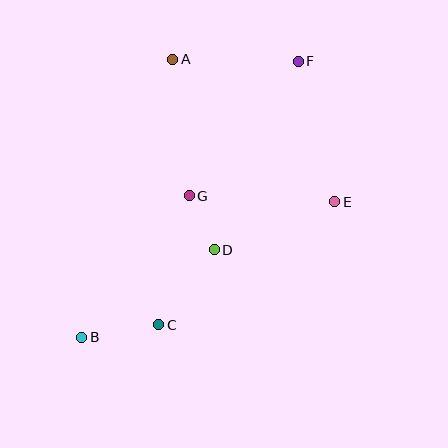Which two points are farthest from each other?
Points B and F are farthest from each other.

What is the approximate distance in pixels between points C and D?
The distance between C and D is approximately 93 pixels.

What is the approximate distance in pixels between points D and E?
The distance between D and E is approximately 130 pixels.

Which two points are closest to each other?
Points D and G are closest to each other.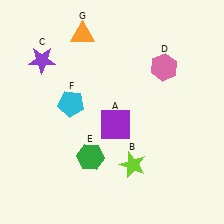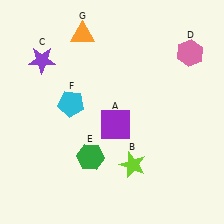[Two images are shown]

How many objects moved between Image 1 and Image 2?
1 object moved between the two images.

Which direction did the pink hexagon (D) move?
The pink hexagon (D) moved right.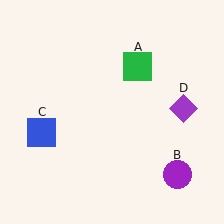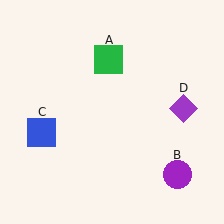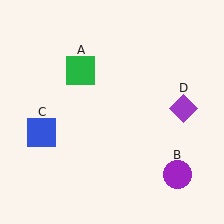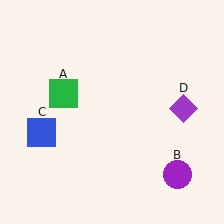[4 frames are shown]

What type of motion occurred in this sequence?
The green square (object A) rotated counterclockwise around the center of the scene.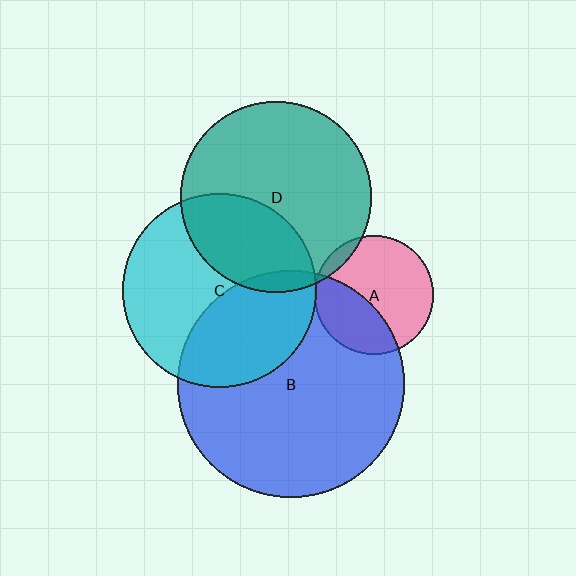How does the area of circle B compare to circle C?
Approximately 1.4 times.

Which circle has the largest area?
Circle B (blue).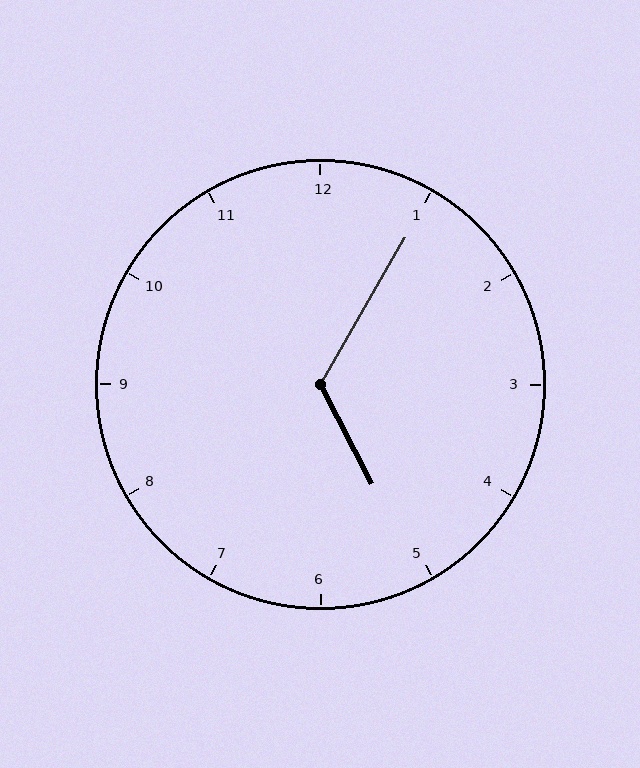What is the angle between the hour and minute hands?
Approximately 122 degrees.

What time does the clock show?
5:05.